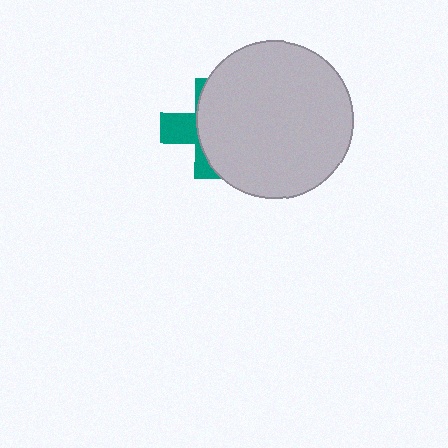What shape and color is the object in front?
The object in front is a light gray circle.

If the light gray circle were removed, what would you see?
You would see the complete teal cross.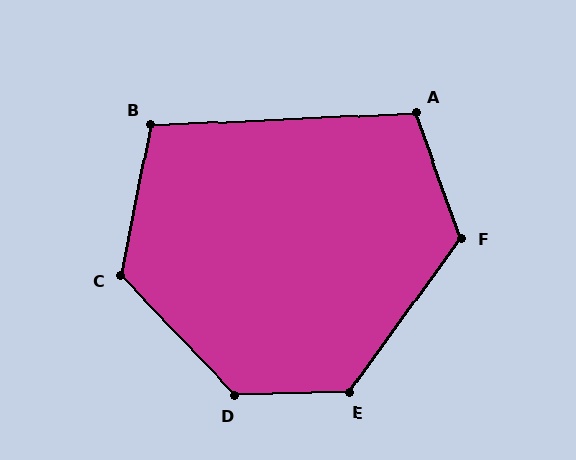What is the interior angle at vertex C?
Approximately 125 degrees (obtuse).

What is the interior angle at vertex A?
Approximately 107 degrees (obtuse).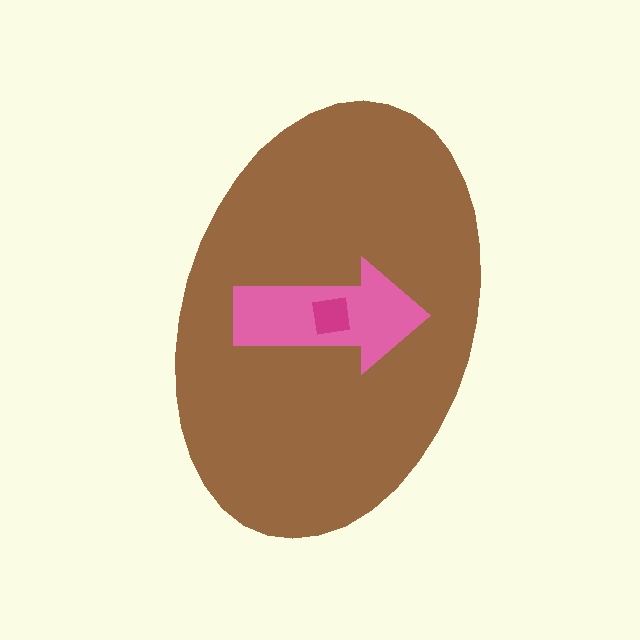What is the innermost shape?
The magenta square.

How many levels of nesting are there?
3.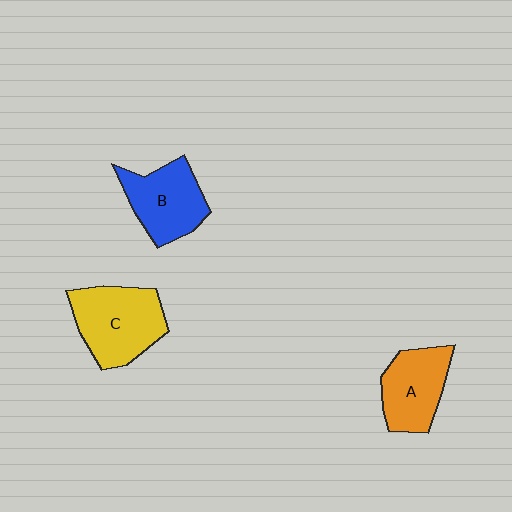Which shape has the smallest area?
Shape A (orange).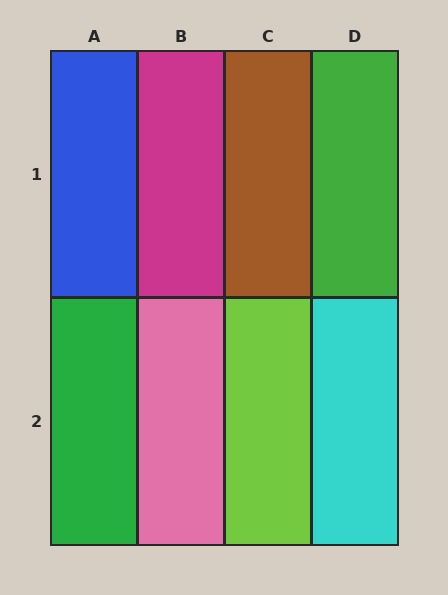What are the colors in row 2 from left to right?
Green, pink, lime, cyan.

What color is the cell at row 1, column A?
Blue.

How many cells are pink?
1 cell is pink.